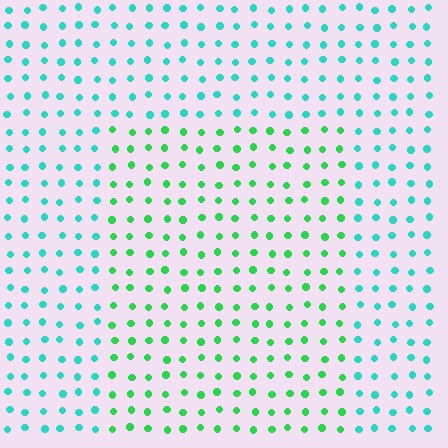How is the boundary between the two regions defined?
The boundary is defined purely by a slight shift in hue (about 41 degrees). Spacing, size, and orientation are identical on both sides.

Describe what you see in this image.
The image is filled with small cyan elements in a uniform arrangement. A rectangle-shaped region is visible where the elements are tinted to a slightly different hue, forming a subtle color boundary.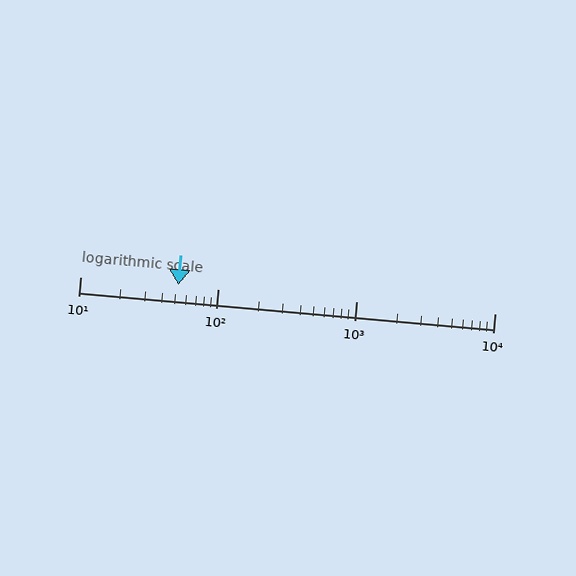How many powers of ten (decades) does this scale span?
The scale spans 3 decades, from 10 to 10000.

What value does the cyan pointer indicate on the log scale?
The pointer indicates approximately 51.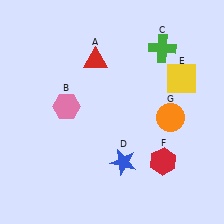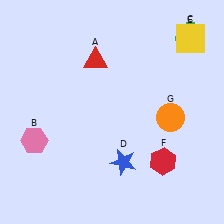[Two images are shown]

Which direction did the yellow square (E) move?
The yellow square (E) moved up.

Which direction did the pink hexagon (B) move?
The pink hexagon (B) moved down.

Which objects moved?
The objects that moved are: the pink hexagon (B), the green cross (C), the yellow square (E).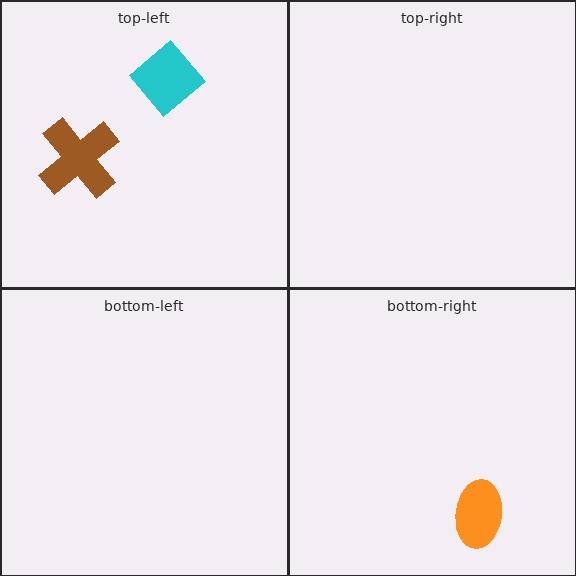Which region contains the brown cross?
The top-left region.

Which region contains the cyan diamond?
The top-left region.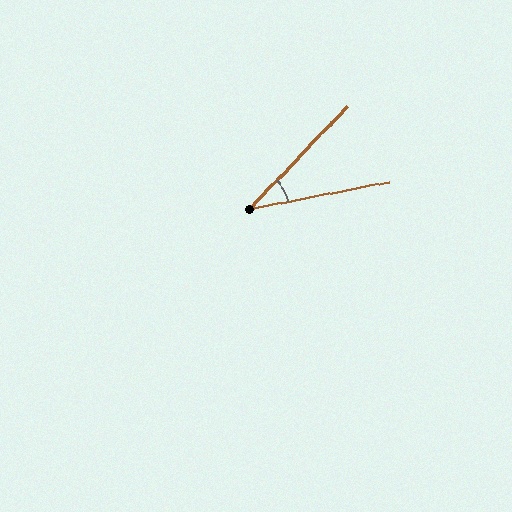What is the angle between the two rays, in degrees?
Approximately 35 degrees.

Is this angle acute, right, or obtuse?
It is acute.